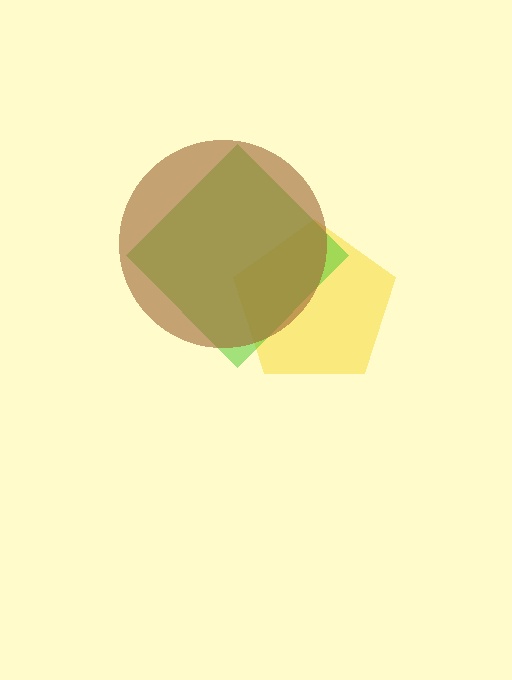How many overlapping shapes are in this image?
There are 3 overlapping shapes in the image.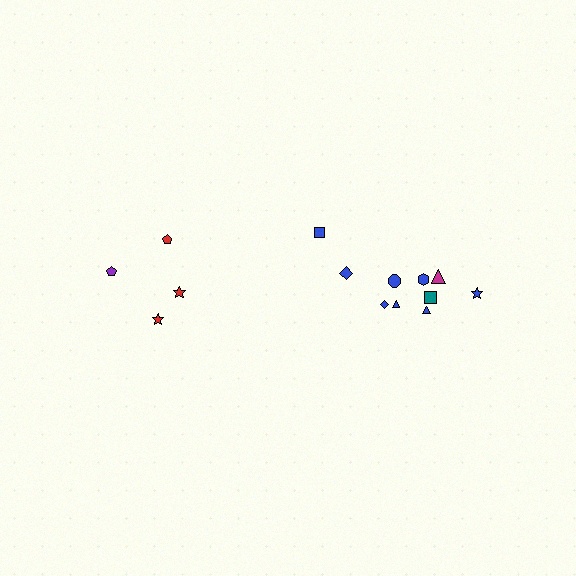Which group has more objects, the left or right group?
The right group.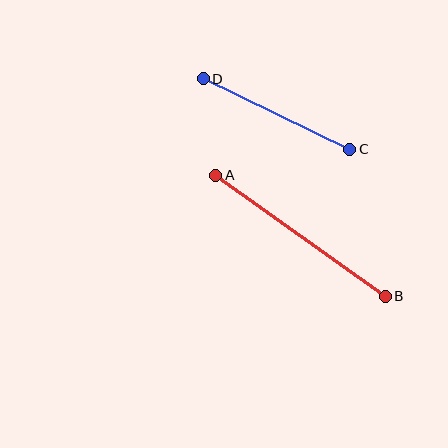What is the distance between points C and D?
The distance is approximately 163 pixels.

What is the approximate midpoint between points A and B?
The midpoint is at approximately (300, 236) pixels.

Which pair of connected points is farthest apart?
Points A and B are farthest apart.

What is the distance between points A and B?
The distance is approximately 208 pixels.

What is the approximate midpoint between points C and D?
The midpoint is at approximately (276, 114) pixels.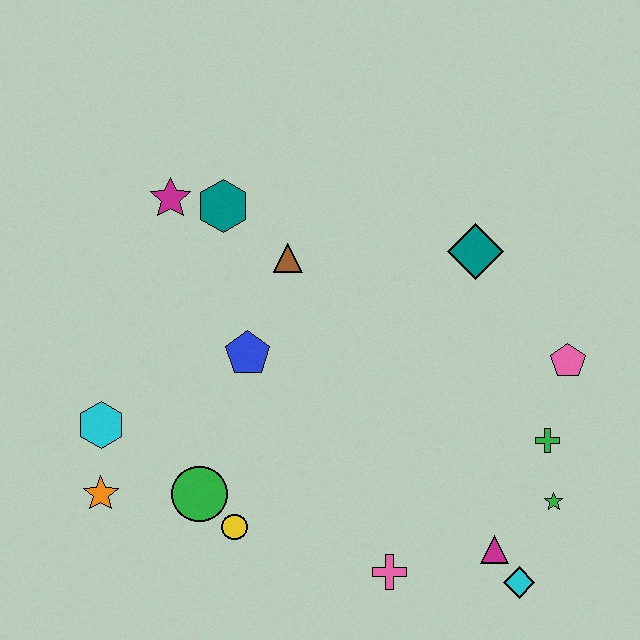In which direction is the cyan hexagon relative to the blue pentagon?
The cyan hexagon is to the left of the blue pentagon.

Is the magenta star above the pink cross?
Yes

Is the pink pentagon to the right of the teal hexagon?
Yes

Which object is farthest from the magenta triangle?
The magenta star is farthest from the magenta triangle.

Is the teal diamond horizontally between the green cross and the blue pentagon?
Yes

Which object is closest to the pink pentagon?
The green cross is closest to the pink pentagon.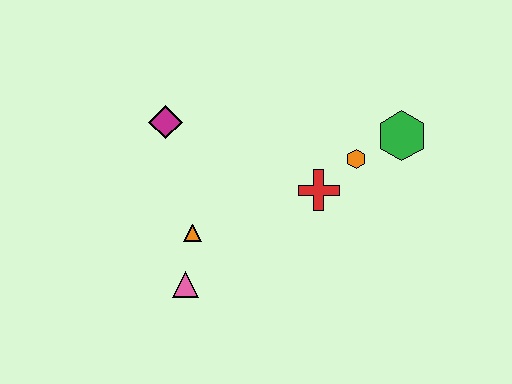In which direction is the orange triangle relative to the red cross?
The orange triangle is to the left of the red cross.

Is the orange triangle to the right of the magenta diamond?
Yes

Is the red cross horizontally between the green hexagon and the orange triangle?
Yes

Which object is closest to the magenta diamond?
The orange triangle is closest to the magenta diamond.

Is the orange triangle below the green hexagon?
Yes